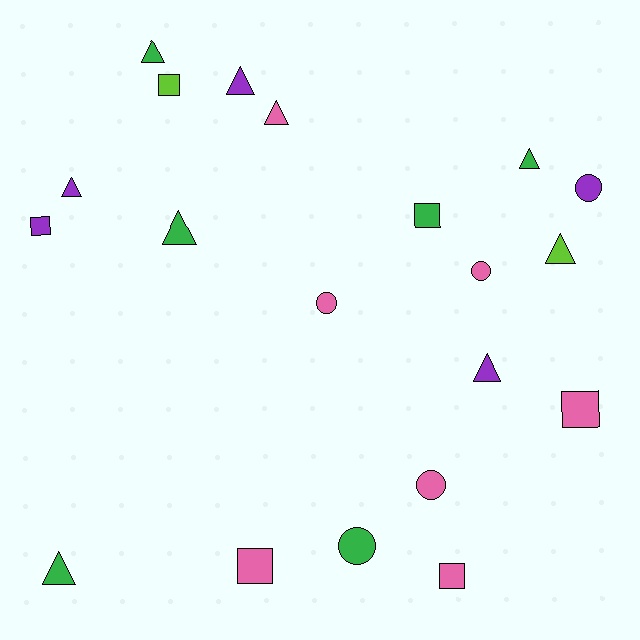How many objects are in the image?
There are 20 objects.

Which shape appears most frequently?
Triangle, with 9 objects.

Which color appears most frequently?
Pink, with 7 objects.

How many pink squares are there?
There are 3 pink squares.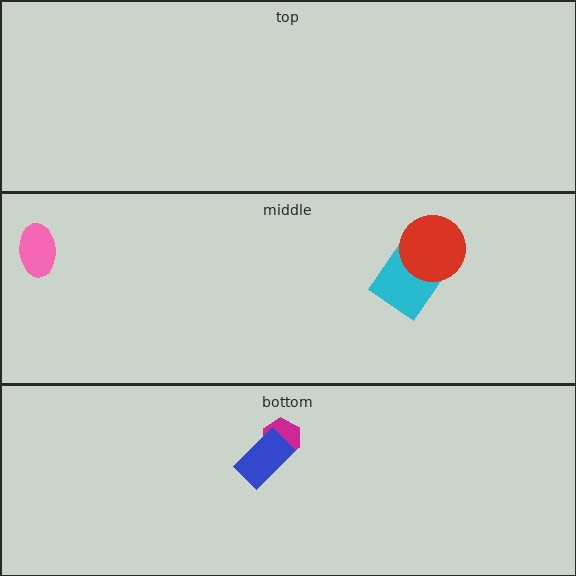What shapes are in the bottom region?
The magenta hexagon, the blue rectangle.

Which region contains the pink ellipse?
The middle region.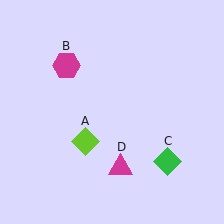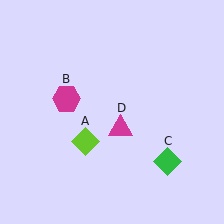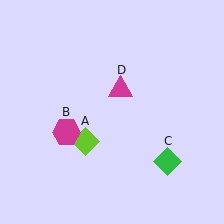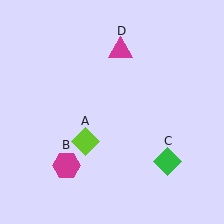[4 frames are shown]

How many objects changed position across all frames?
2 objects changed position: magenta hexagon (object B), magenta triangle (object D).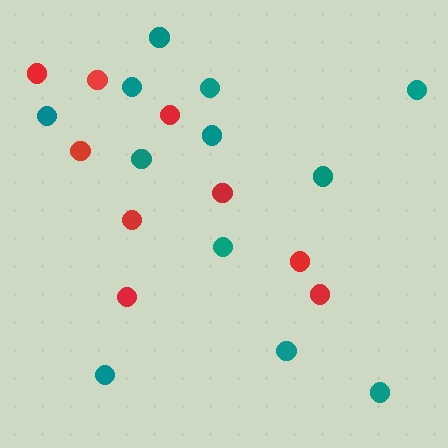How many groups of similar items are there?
There are 2 groups: one group of red circles (9) and one group of teal circles (12).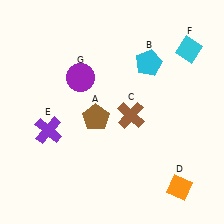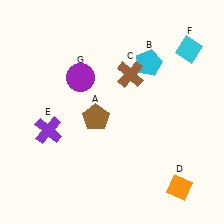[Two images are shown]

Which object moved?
The brown cross (C) moved up.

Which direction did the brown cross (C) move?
The brown cross (C) moved up.